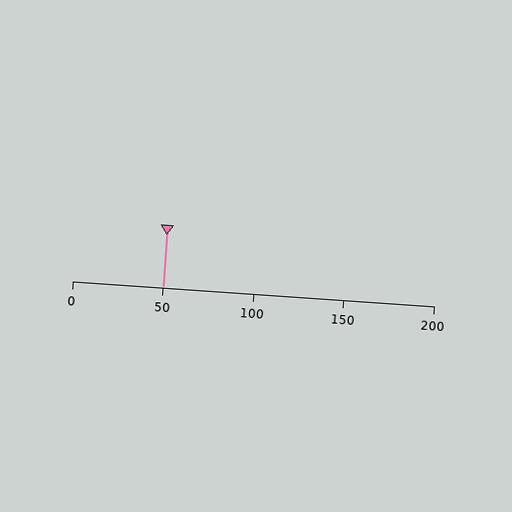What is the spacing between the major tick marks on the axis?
The major ticks are spaced 50 apart.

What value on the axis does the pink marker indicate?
The marker indicates approximately 50.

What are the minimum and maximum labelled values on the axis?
The axis runs from 0 to 200.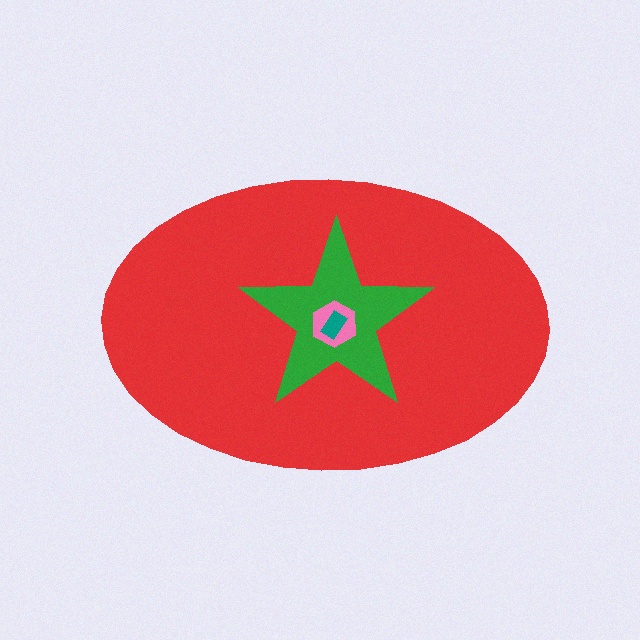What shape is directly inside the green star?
The pink hexagon.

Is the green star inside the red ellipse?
Yes.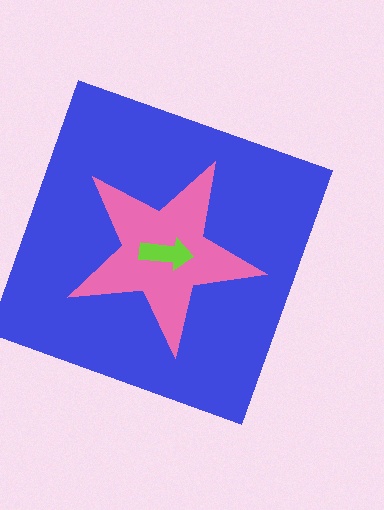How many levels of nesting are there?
3.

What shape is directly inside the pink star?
The lime arrow.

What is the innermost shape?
The lime arrow.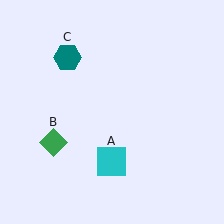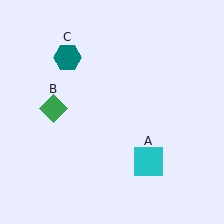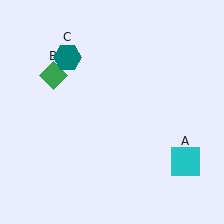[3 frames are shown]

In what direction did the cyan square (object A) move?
The cyan square (object A) moved right.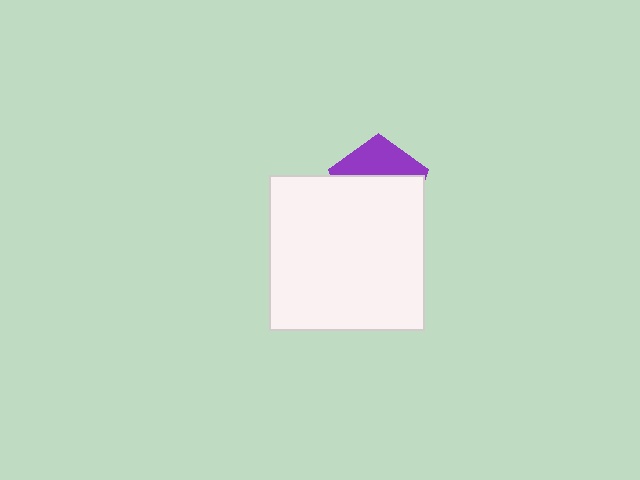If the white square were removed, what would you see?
You would see the complete purple pentagon.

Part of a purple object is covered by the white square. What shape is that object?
It is a pentagon.